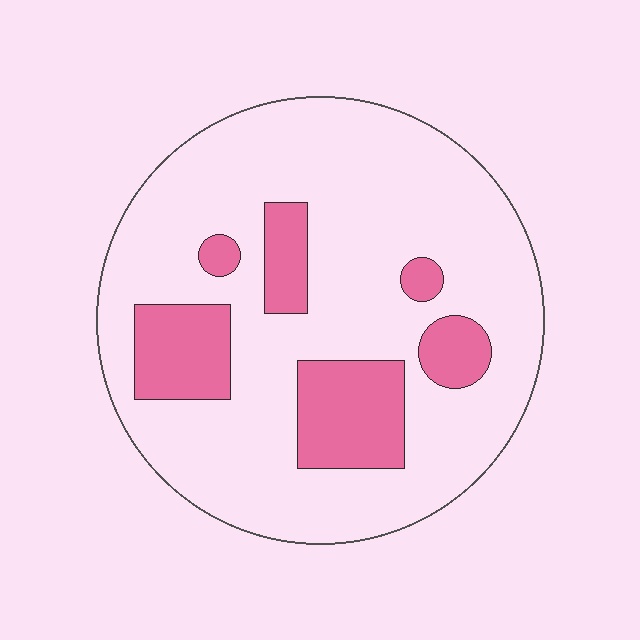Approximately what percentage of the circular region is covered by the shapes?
Approximately 20%.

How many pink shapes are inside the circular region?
6.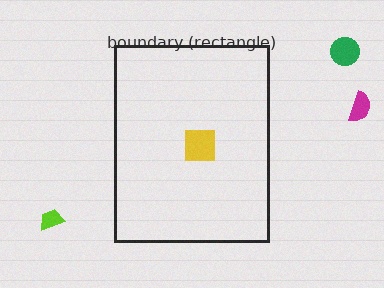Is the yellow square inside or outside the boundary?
Inside.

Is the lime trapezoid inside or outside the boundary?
Outside.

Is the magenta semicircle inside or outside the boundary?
Outside.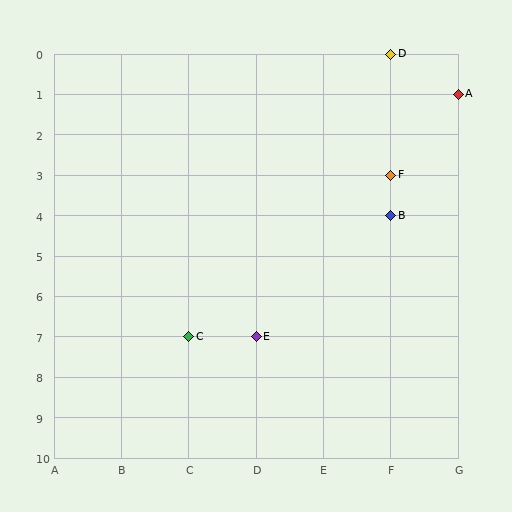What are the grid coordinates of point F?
Point F is at grid coordinates (F, 3).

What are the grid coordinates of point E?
Point E is at grid coordinates (D, 7).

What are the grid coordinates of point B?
Point B is at grid coordinates (F, 4).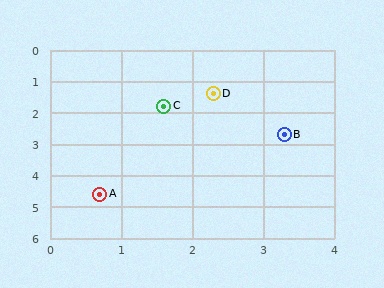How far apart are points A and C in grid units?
Points A and C are about 2.9 grid units apart.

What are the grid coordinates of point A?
Point A is at approximately (0.7, 4.6).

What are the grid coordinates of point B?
Point B is at approximately (3.3, 2.7).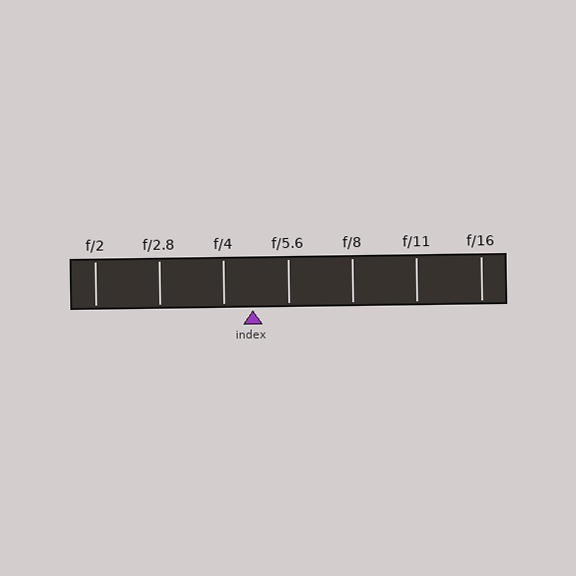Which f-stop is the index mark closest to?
The index mark is closest to f/4.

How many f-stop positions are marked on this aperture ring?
There are 7 f-stop positions marked.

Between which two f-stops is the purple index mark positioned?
The index mark is between f/4 and f/5.6.